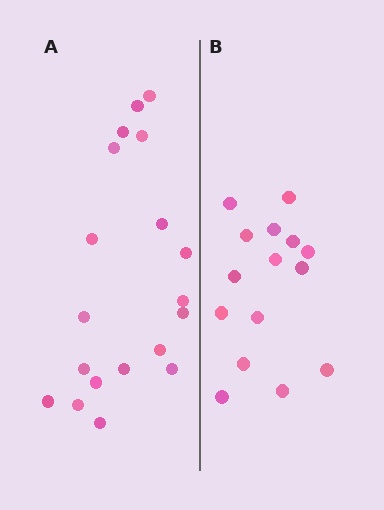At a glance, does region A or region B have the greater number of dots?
Region A (the left region) has more dots.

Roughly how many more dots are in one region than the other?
Region A has about 4 more dots than region B.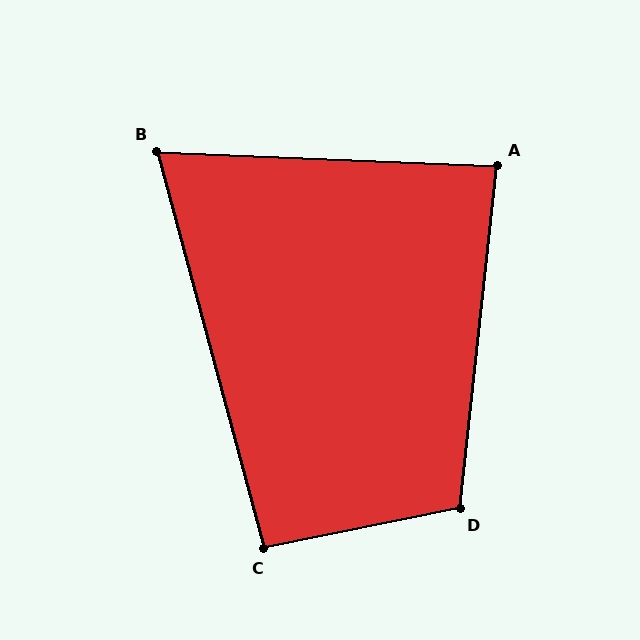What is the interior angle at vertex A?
Approximately 86 degrees (approximately right).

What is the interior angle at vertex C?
Approximately 94 degrees (approximately right).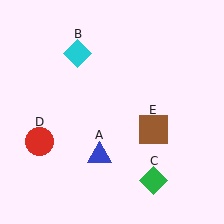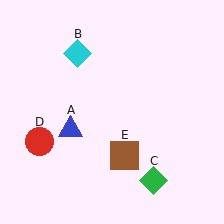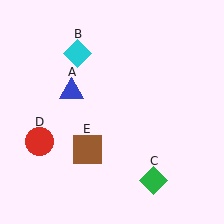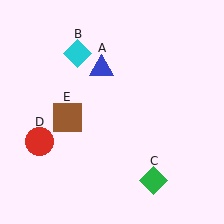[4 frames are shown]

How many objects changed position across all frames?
2 objects changed position: blue triangle (object A), brown square (object E).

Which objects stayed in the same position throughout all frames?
Cyan diamond (object B) and green diamond (object C) and red circle (object D) remained stationary.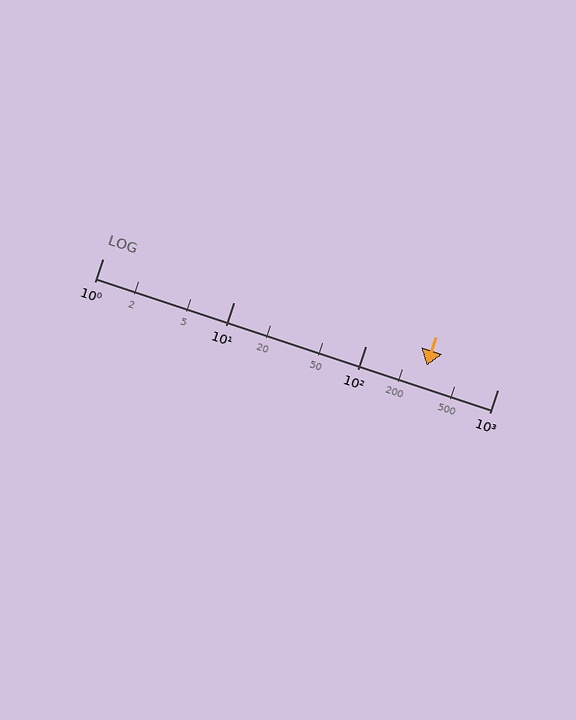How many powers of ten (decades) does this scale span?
The scale spans 3 decades, from 1 to 1000.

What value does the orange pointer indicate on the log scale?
The pointer indicates approximately 290.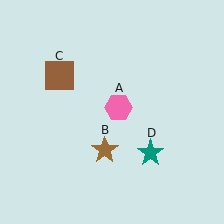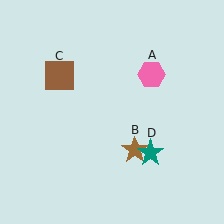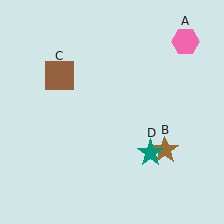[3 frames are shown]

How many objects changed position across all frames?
2 objects changed position: pink hexagon (object A), brown star (object B).